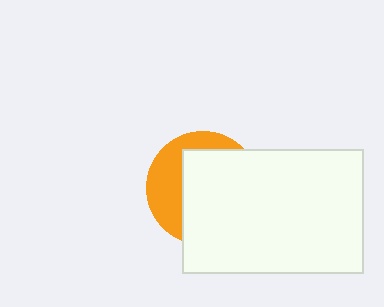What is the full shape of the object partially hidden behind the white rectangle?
The partially hidden object is an orange circle.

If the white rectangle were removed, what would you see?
You would see the complete orange circle.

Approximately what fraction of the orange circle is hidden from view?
Roughly 65% of the orange circle is hidden behind the white rectangle.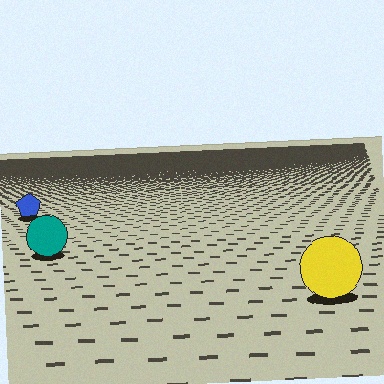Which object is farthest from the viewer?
The blue pentagon is farthest from the viewer. It appears smaller and the ground texture around it is denser.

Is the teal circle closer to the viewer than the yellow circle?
No. The yellow circle is closer — you can tell from the texture gradient: the ground texture is coarser near it.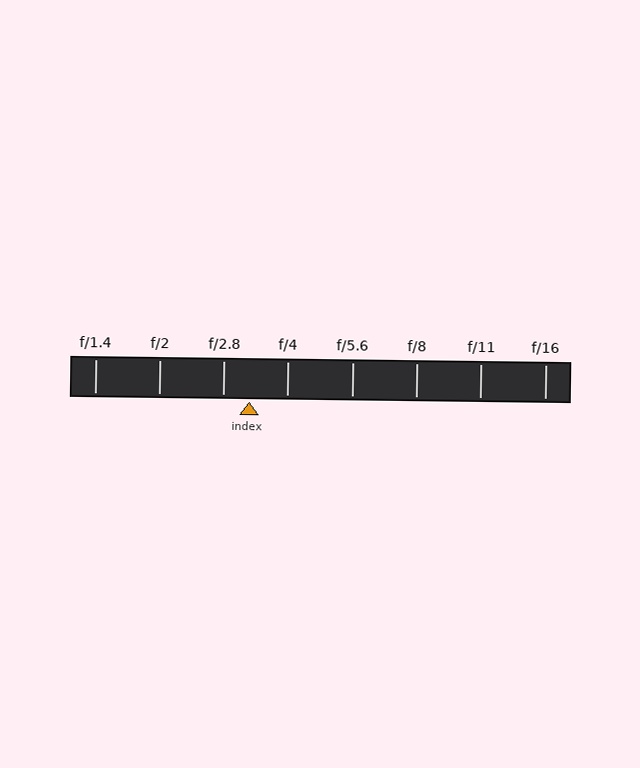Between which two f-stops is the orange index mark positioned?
The index mark is between f/2.8 and f/4.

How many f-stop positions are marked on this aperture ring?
There are 8 f-stop positions marked.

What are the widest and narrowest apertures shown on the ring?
The widest aperture shown is f/1.4 and the narrowest is f/16.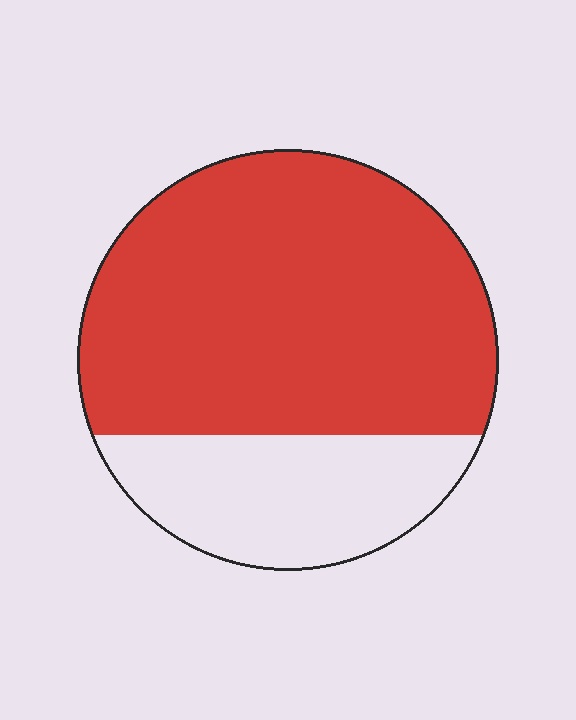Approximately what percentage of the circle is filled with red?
Approximately 70%.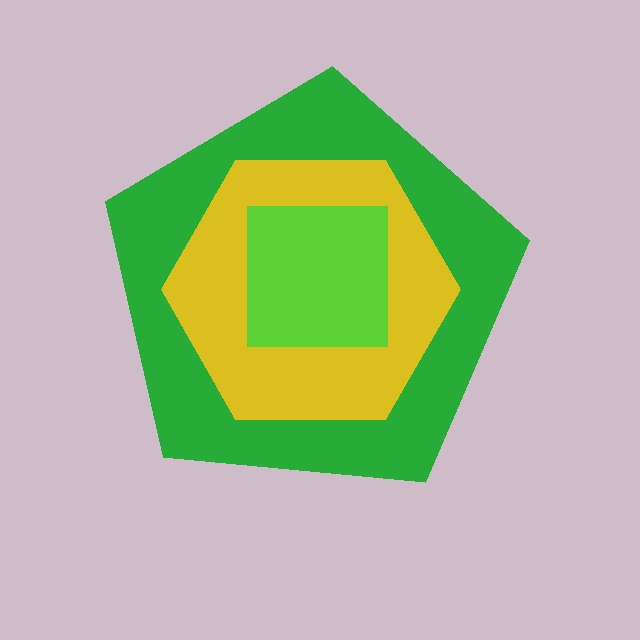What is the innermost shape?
The lime square.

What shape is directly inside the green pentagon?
The yellow hexagon.